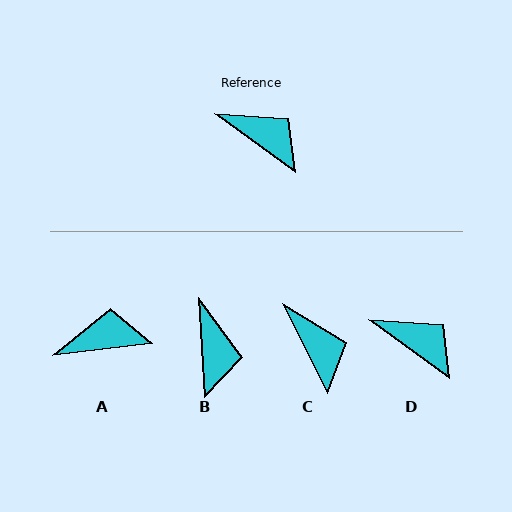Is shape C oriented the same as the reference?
No, it is off by about 28 degrees.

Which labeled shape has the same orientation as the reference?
D.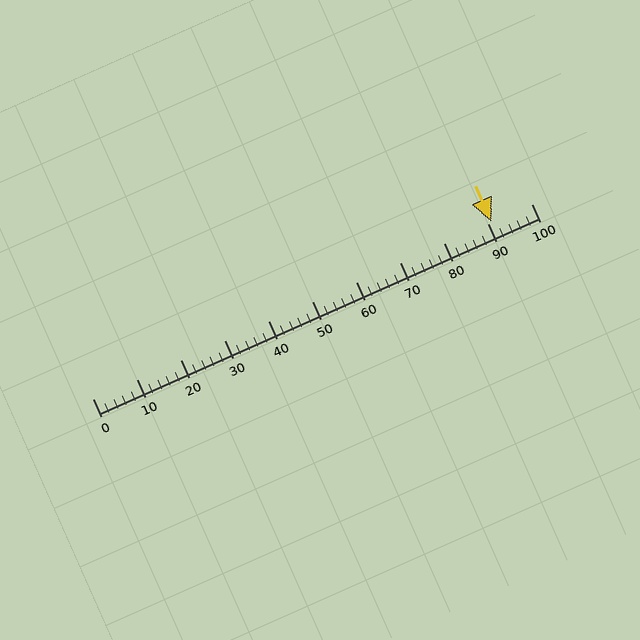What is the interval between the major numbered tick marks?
The major tick marks are spaced 10 units apart.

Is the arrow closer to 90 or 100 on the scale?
The arrow is closer to 90.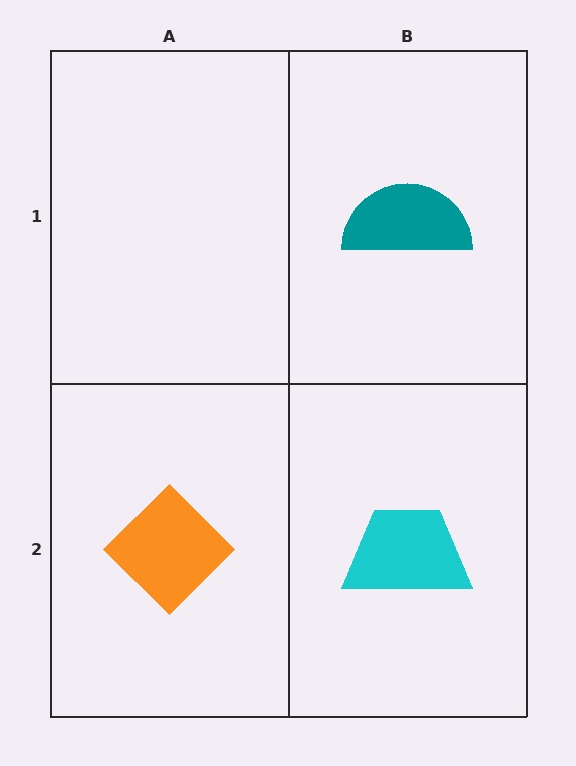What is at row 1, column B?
A teal semicircle.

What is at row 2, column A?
An orange diamond.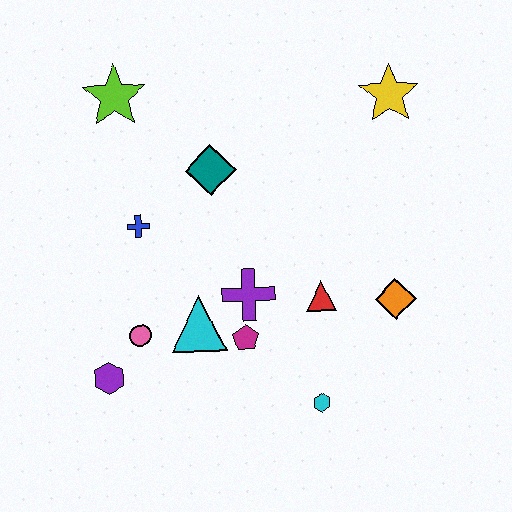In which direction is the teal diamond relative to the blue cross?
The teal diamond is to the right of the blue cross.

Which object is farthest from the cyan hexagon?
The lime star is farthest from the cyan hexagon.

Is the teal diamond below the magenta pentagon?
No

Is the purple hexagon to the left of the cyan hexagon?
Yes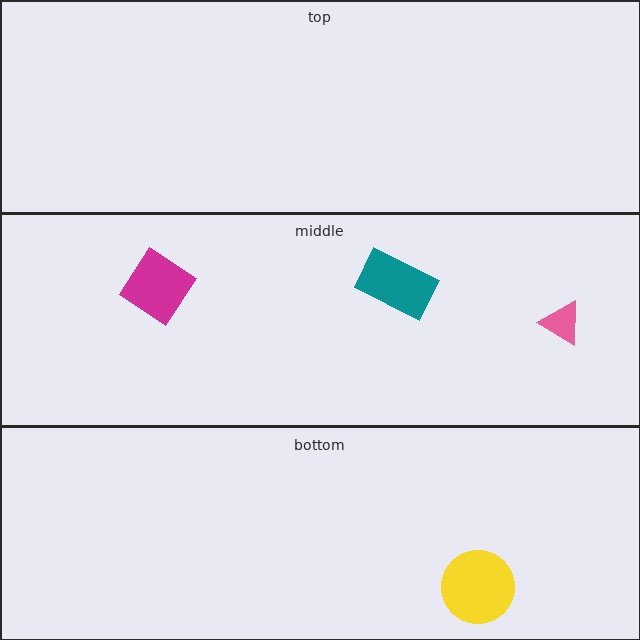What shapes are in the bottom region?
The yellow circle.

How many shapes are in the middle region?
3.